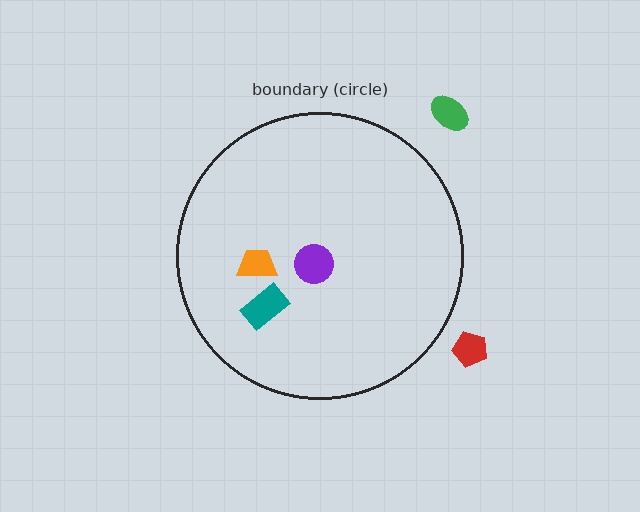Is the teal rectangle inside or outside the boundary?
Inside.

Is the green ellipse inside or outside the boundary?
Outside.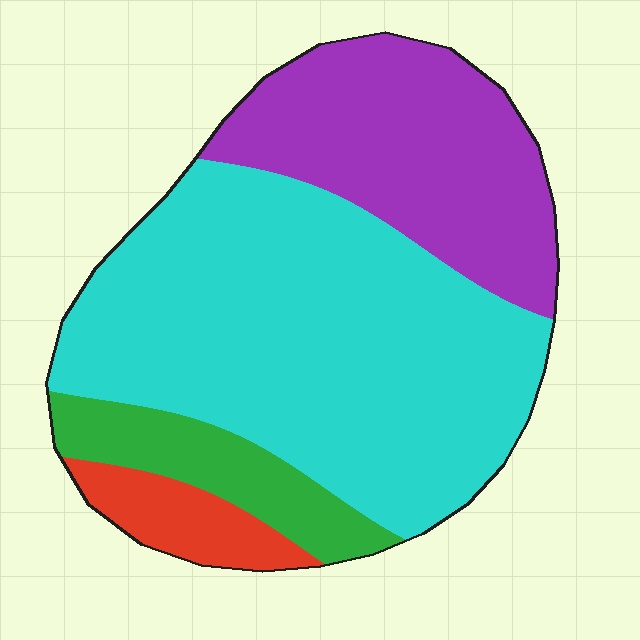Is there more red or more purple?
Purple.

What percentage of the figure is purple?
Purple covers roughly 25% of the figure.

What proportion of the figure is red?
Red covers about 5% of the figure.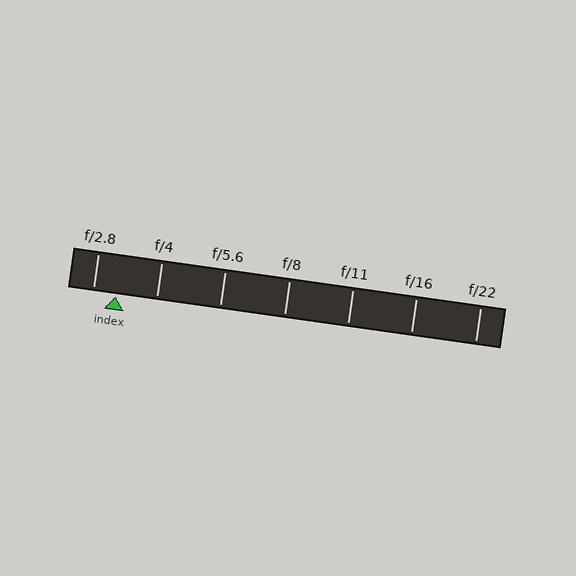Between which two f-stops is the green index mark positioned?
The index mark is between f/2.8 and f/4.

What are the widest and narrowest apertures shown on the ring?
The widest aperture shown is f/2.8 and the narrowest is f/22.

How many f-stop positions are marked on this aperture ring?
There are 7 f-stop positions marked.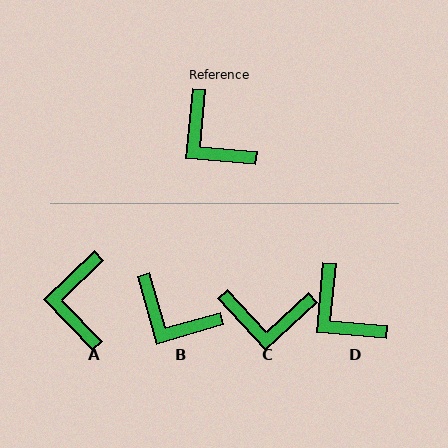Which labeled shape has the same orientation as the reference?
D.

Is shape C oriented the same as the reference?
No, it is off by about 49 degrees.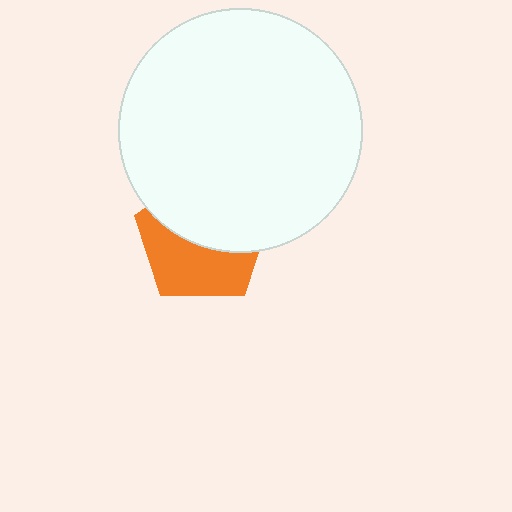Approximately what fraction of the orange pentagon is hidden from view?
Roughly 53% of the orange pentagon is hidden behind the white circle.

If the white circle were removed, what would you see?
You would see the complete orange pentagon.